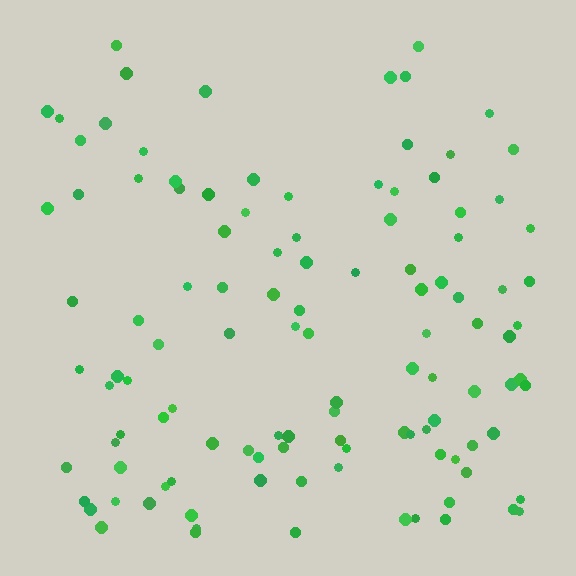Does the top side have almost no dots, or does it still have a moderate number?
Still a moderate number, just noticeably fewer than the bottom.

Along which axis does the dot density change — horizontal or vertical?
Vertical.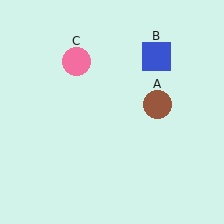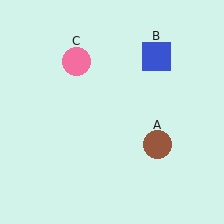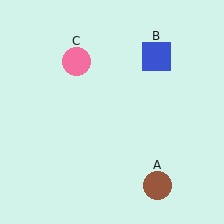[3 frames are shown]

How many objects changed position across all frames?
1 object changed position: brown circle (object A).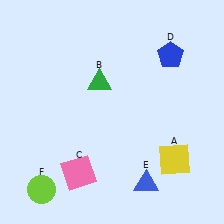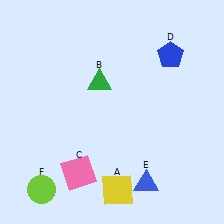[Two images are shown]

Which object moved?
The yellow square (A) moved left.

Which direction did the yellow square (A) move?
The yellow square (A) moved left.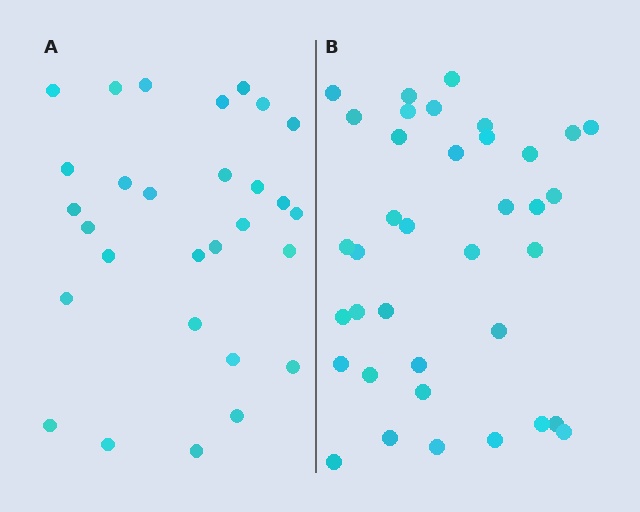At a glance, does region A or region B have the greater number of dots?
Region B (the right region) has more dots.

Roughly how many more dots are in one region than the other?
Region B has roughly 8 or so more dots than region A.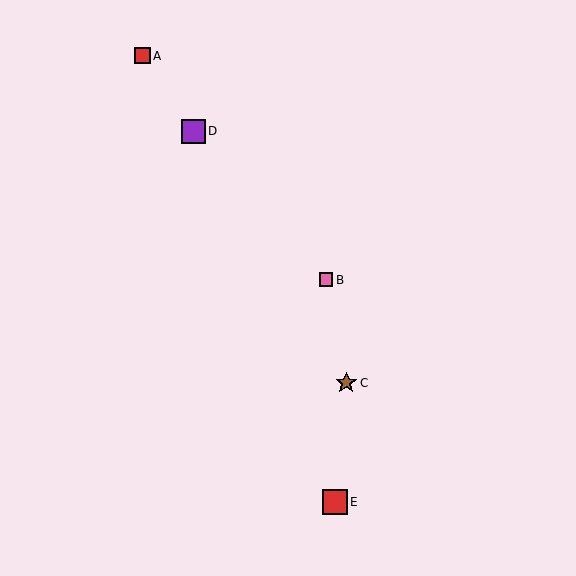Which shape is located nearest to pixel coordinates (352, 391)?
The brown star (labeled C) at (346, 383) is nearest to that location.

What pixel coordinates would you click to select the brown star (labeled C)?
Click at (346, 383) to select the brown star C.